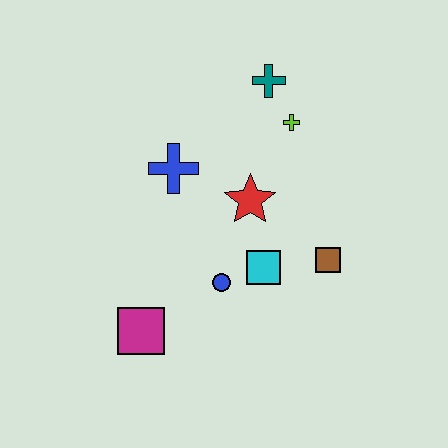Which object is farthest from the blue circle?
The teal cross is farthest from the blue circle.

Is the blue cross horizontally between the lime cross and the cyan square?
No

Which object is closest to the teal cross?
The lime cross is closest to the teal cross.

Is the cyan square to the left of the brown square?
Yes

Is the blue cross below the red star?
No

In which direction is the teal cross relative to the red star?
The teal cross is above the red star.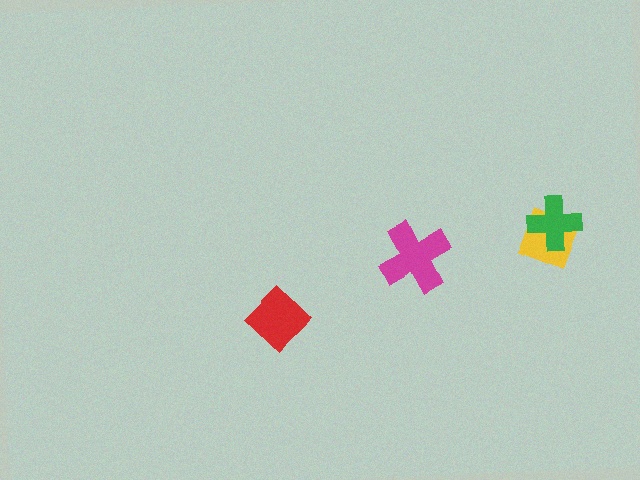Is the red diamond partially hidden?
No, no other shape covers it.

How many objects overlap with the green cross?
1 object overlaps with the green cross.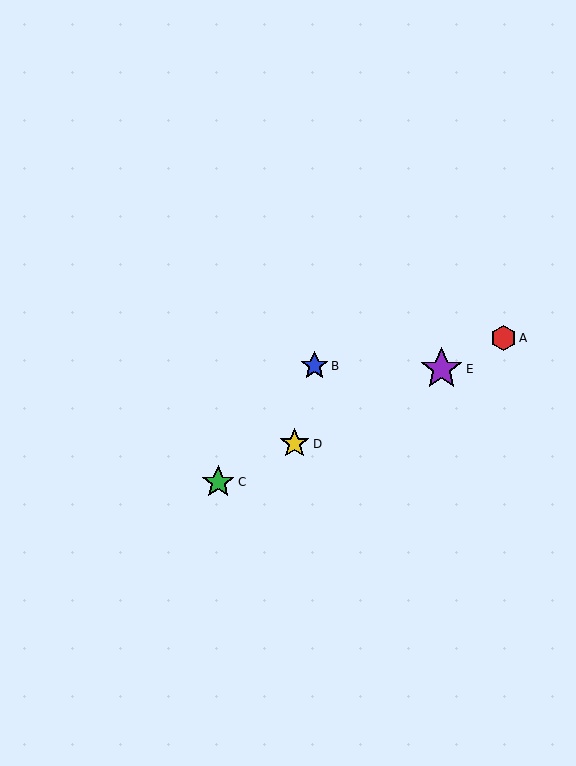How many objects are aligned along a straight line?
4 objects (A, C, D, E) are aligned along a straight line.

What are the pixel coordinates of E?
Object E is at (441, 369).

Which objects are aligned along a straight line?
Objects A, C, D, E are aligned along a straight line.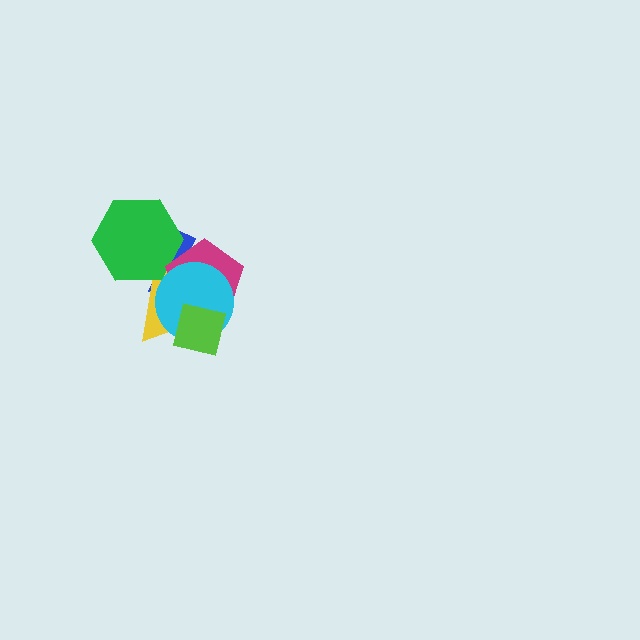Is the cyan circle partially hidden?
Yes, it is partially covered by another shape.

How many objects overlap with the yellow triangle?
5 objects overlap with the yellow triangle.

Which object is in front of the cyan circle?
The lime square is in front of the cyan circle.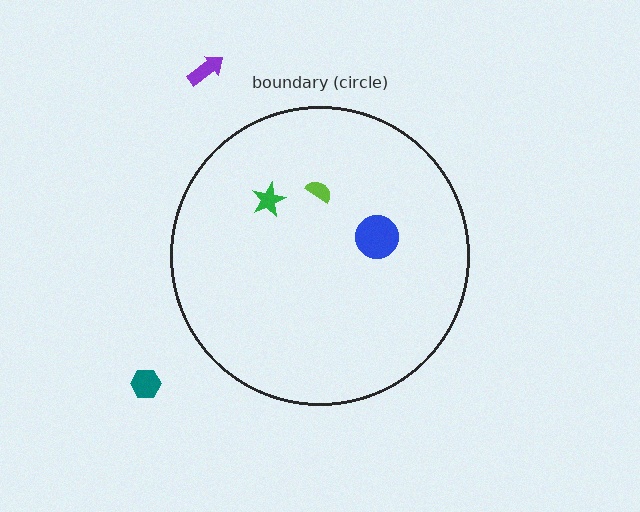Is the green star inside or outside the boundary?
Inside.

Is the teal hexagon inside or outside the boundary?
Outside.